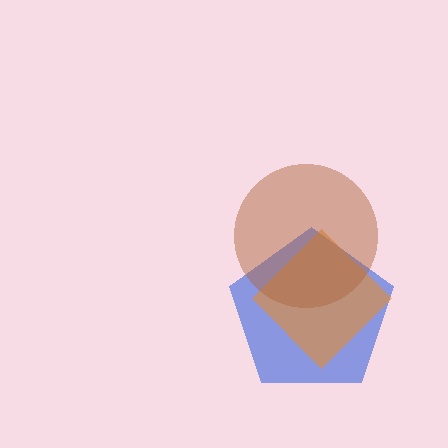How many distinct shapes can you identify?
There are 3 distinct shapes: a blue pentagon, an orange diamond, a brown circle.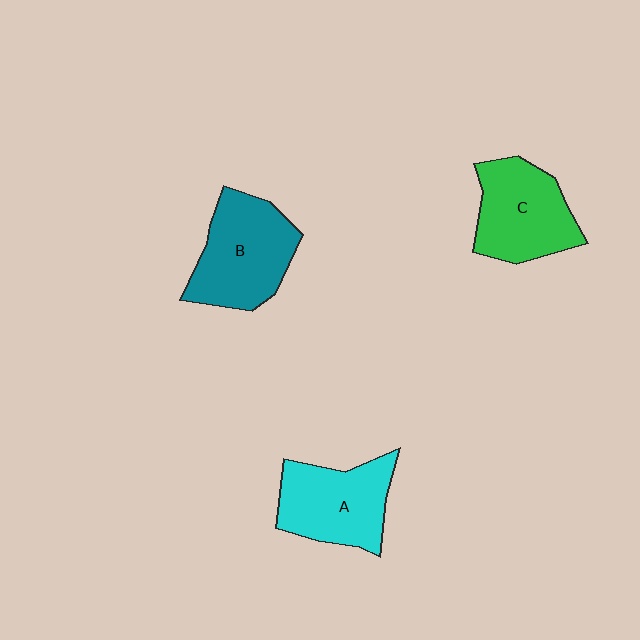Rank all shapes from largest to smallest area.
From largest to smallest: B (teal), A (cyan), C (green).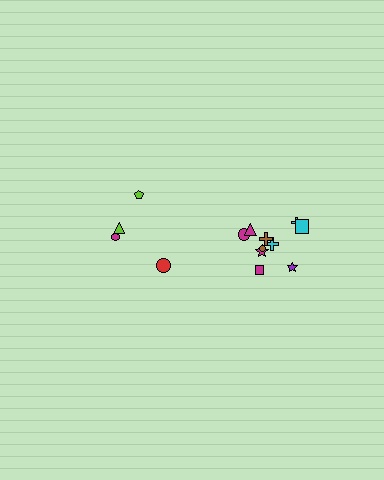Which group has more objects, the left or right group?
The right group.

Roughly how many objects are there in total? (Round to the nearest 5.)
Roughly 15 objects in total.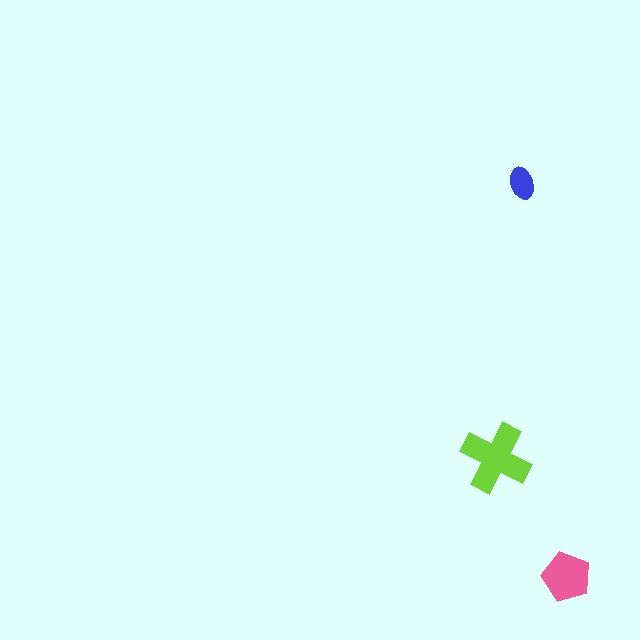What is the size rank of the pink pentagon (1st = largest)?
2nd.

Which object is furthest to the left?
The lime cross is leftmost.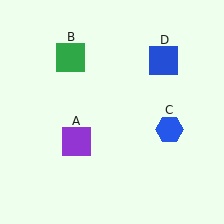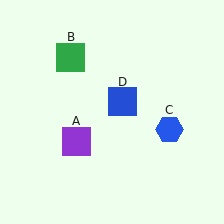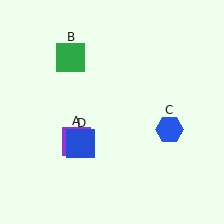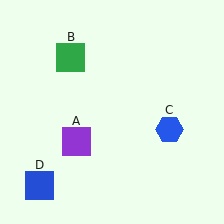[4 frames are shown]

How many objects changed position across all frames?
1 object changed position: blue square (object D).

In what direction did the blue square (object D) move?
The blue square (object D) moved down and to the left.